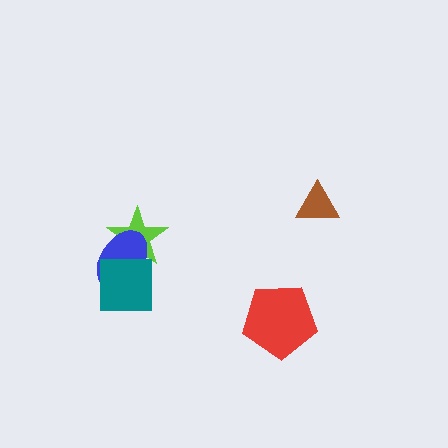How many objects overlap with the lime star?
2 objects overlap with the lime star.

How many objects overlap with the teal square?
2 objects overlap with the teal square.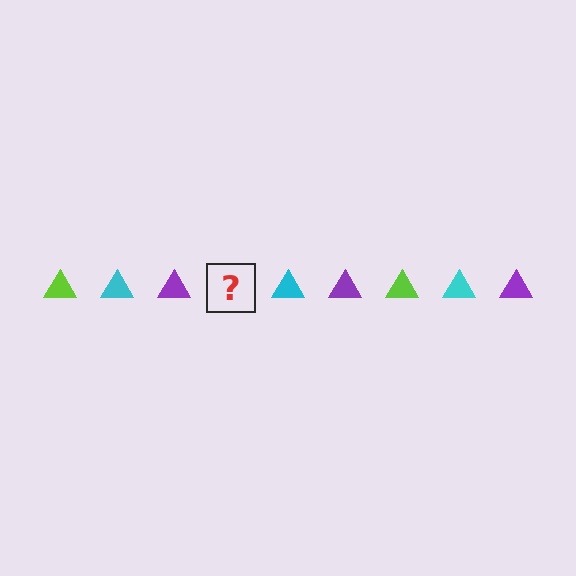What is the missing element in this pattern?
The missing element is a lime triangle.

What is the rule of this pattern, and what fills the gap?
The rule is that the pattern cycles through lime, cyan, purple triangles. The gap should be filled with a lime triangle.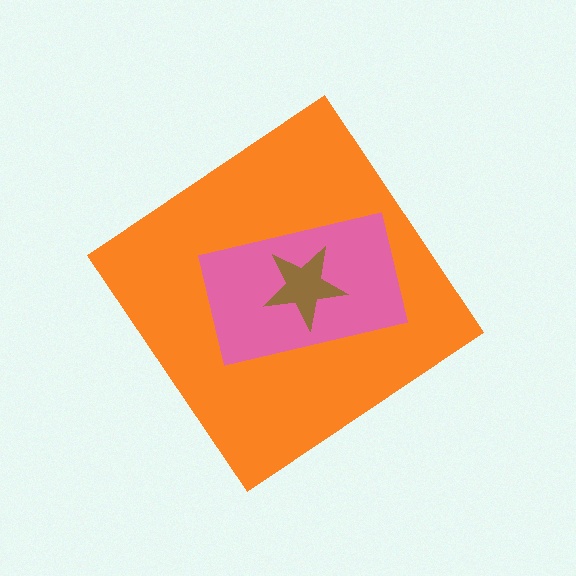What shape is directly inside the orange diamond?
The pink rectangle.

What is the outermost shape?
The orange diamond.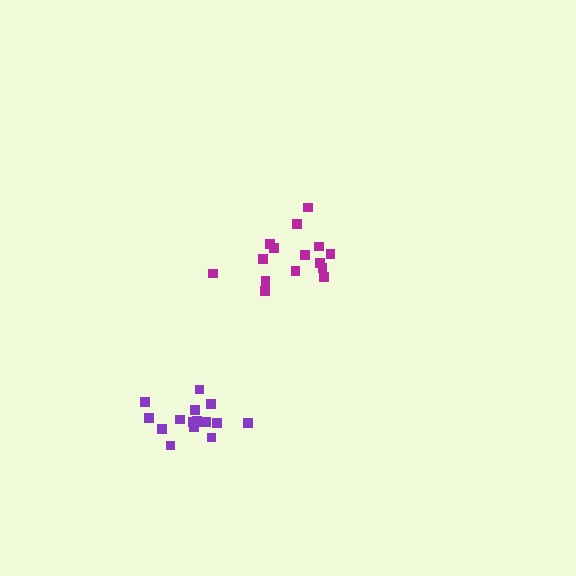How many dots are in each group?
Group 1: 15 dots, Group 2: 16 dots (31 total).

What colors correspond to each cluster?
The clusters are colored: magenta, purple.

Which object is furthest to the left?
The purple cluster is leftmost.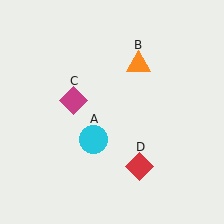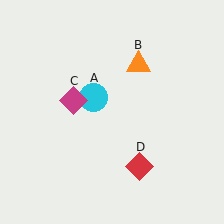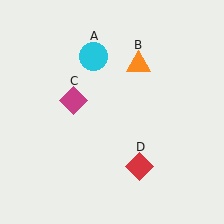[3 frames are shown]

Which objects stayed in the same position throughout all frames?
Orange triangle (object B) and magenta diamond (object C) and red diamond (object D) remained stationary.